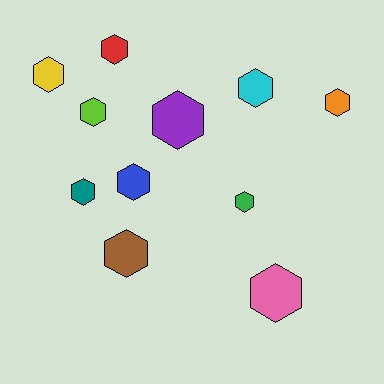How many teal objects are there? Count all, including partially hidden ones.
There is 1 teal object.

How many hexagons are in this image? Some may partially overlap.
There are 11 hexagons.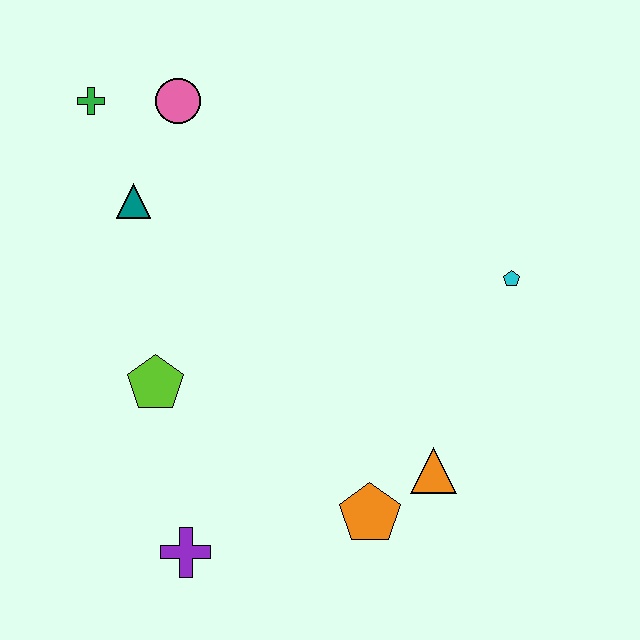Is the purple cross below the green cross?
Yes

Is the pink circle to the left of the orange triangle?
Yes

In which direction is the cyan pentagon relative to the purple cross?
The cyan pentagon is to the right of the purple cross.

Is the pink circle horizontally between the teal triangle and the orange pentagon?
Yes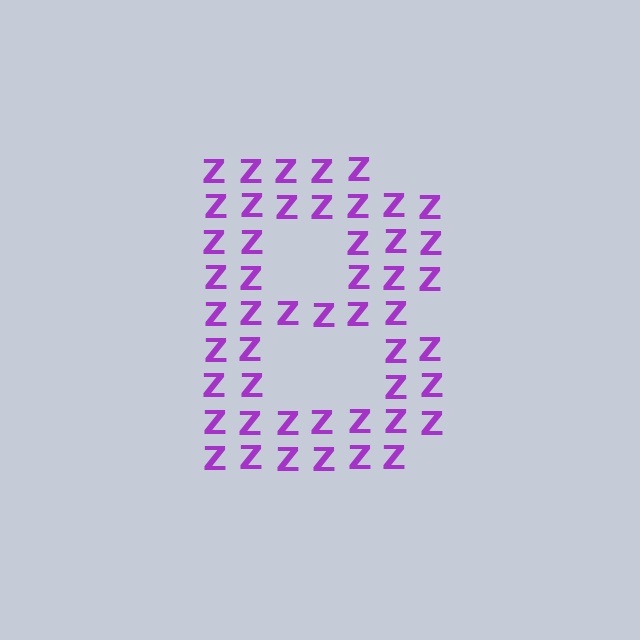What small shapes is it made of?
It is made of small letter Z's.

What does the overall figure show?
The overall figure shows the letter B.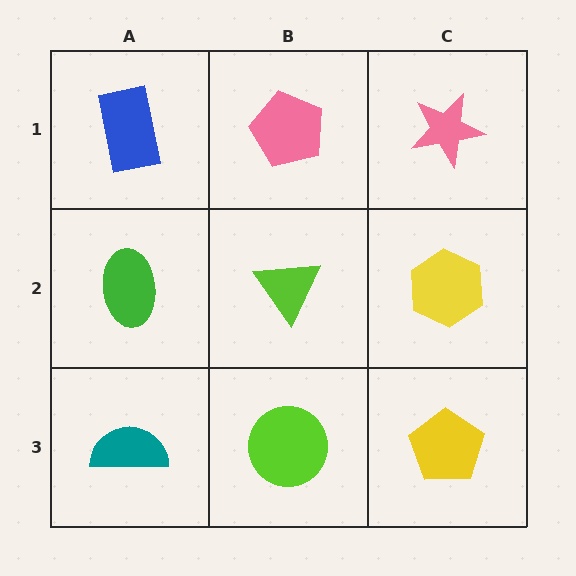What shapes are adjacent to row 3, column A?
A green ellipse (row 2, column A), a lime circle (row 3, column B).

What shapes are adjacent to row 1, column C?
A yellow hexagon (row 2, column C), a pink pentagon (row 1, column B).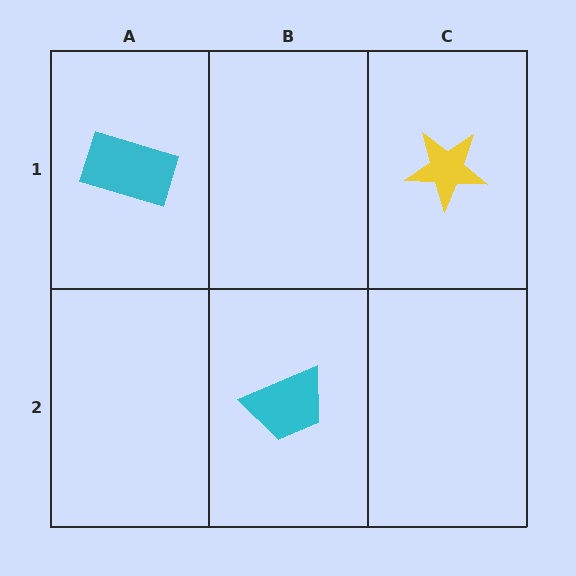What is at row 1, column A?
A cyan rectangle.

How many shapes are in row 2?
1 shape.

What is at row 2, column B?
A cyan trapezoid.